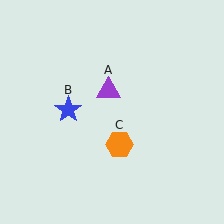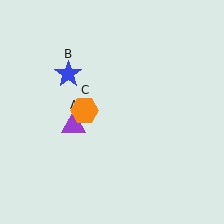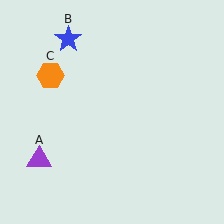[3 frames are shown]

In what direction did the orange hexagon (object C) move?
The orange hexagon (object C) moved up and to the left.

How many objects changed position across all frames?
3 objects changed position: purple triangle (object A), blue star (object B), orange hexagon (object C).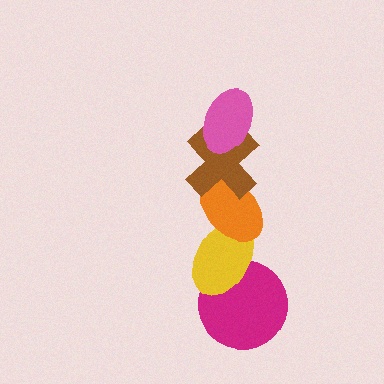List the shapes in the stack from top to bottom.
From top to bottom: the pink ellipse, the brown cross, the orange ellipse, the yellow ellipse, the magenta circle.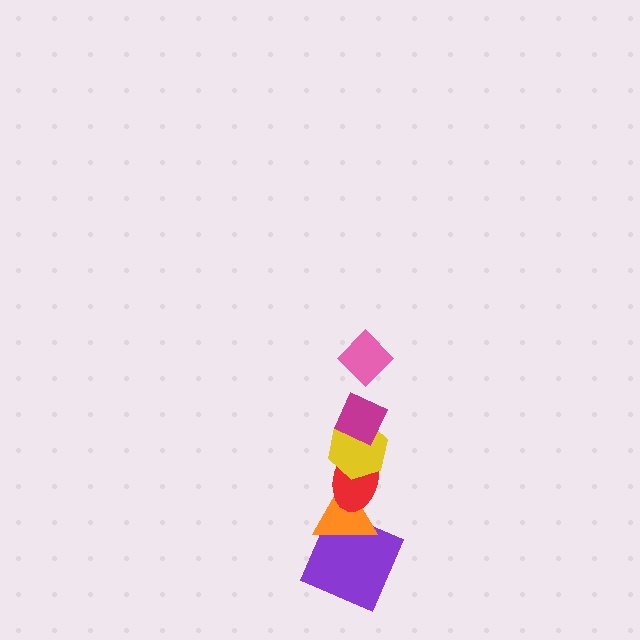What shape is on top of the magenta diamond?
The pink diamond is on top of the magenta diamond.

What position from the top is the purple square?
The purple square is 6th from the top.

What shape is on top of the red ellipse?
The yellow hexagon is on top of the red ellipse.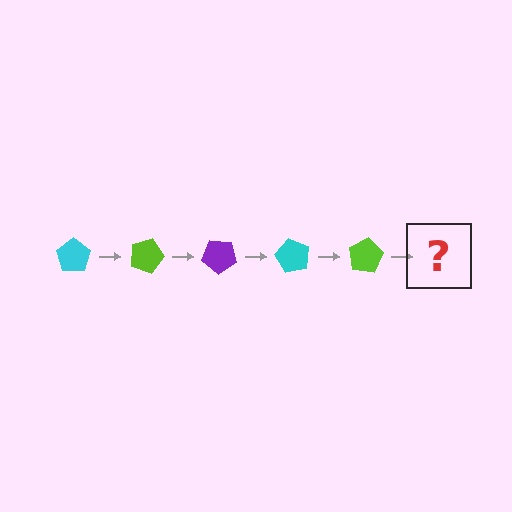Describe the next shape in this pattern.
It should be a purple pentagon, rotated 100 degrees from the start.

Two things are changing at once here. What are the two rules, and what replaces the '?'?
The two rules are that it rotates 20 degrees each step and the color cycles through cyan, lime, and purple. The '?' should be a purple pentagon, rotated 100 degrees from the start.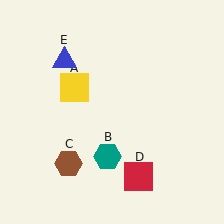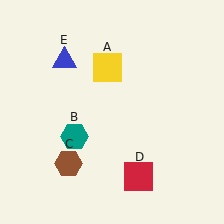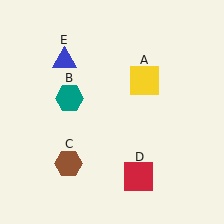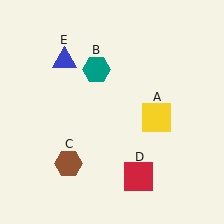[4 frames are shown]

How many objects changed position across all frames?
2 objects changed position: yellow square (object A), teal hexagon (object B).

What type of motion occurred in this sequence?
The yellow square (object A), teal hexagon (object B) rotated clockwise around the center of the scene.